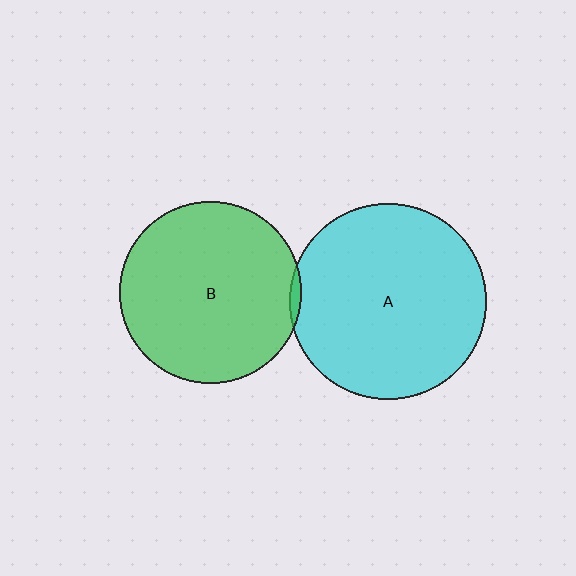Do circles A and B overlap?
Yes.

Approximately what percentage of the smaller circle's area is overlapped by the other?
Approximately 5%.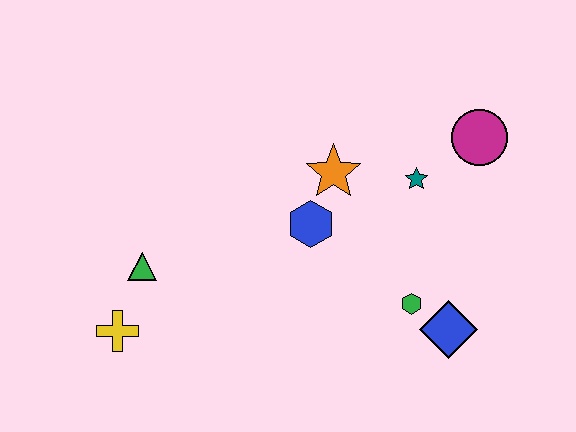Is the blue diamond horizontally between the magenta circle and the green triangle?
Yes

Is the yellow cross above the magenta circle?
No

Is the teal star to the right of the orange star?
Yes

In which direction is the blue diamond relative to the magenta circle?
The blue diamond is below the magenta circle.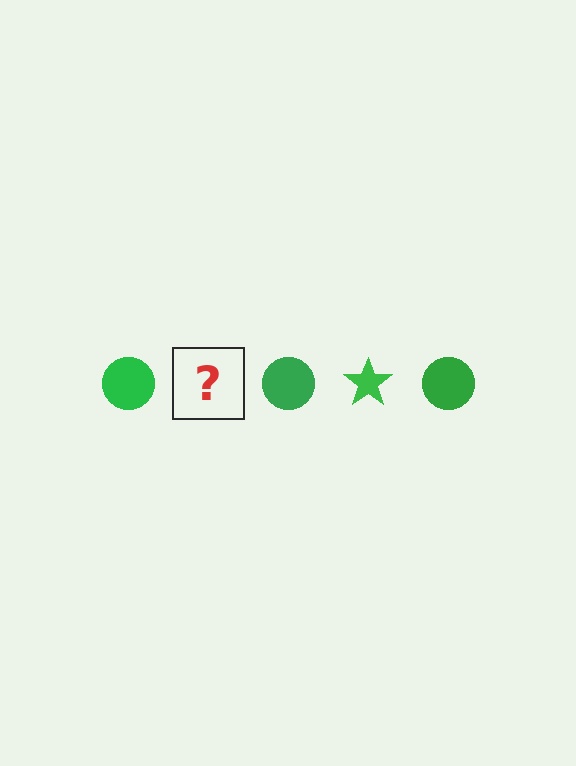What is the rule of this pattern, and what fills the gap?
The rule is that the pattern cycles through circle, star shapes in green. The gap should be filled with a green star.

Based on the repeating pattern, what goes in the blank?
The blank should be a green star.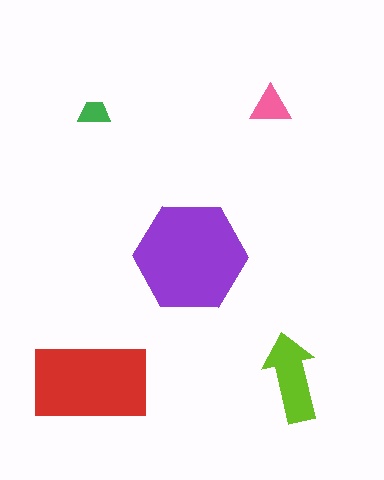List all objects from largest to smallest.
The purple hexagon, the red rectangle, the lime arrow, the pink triangle, the green trapezoid.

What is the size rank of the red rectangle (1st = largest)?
2nd.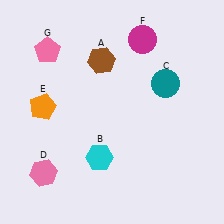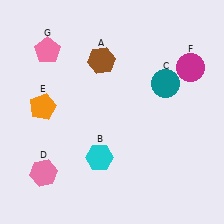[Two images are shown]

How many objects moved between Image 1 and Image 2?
1 object moved between the two images.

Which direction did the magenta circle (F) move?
The magenta circle (F) moved right.